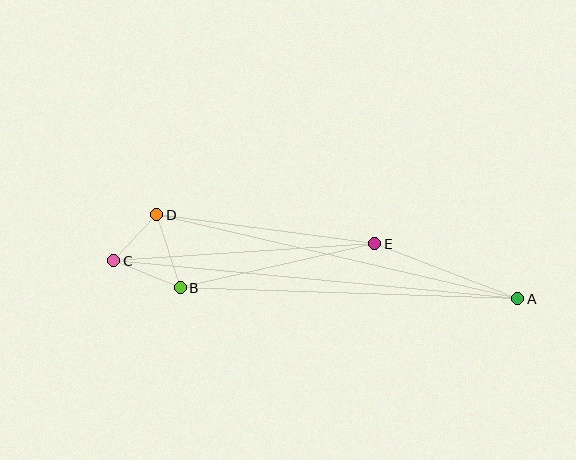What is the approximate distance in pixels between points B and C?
The distance between B and C is approximately 72 pixels.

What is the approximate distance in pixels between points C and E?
The distance between C and E is approximately 261 pixels.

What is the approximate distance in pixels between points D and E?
The distance between D and E is approximately 220 pixels.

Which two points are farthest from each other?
Points A and C are farthest from each other.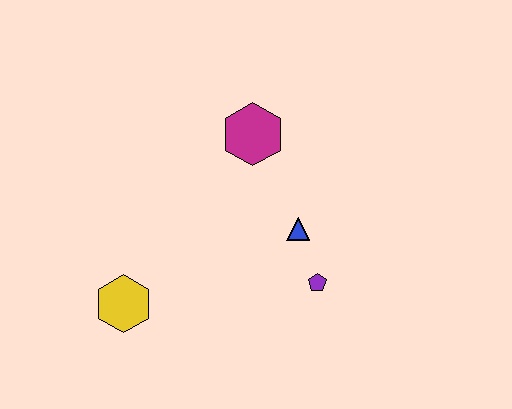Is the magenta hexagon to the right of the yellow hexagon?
Yes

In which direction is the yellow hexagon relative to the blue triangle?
The yellow hexagon is to the left of the blue triangle.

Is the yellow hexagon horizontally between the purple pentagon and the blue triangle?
No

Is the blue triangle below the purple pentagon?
No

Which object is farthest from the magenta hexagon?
The yellow hexagon is farthest from the magenta hexagon.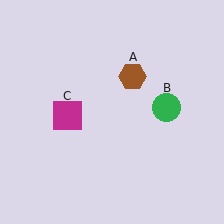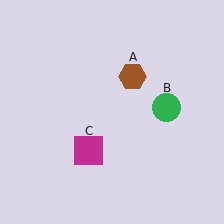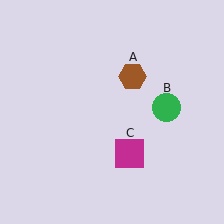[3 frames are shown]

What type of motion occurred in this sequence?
The magenta square (object C) rotated counterclockwise around the center of the scene.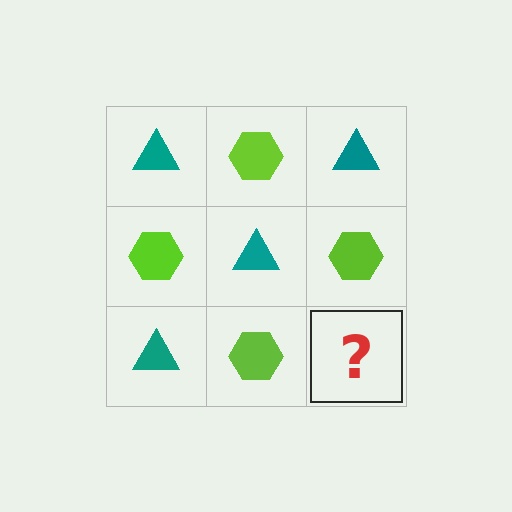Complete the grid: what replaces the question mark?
The question mark should be replaced with a teal triangle.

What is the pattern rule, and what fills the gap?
The rule is that it alternates teal triangle and lime hexagon in a checkerboard pattern. The gap should be filled with a teal triangle.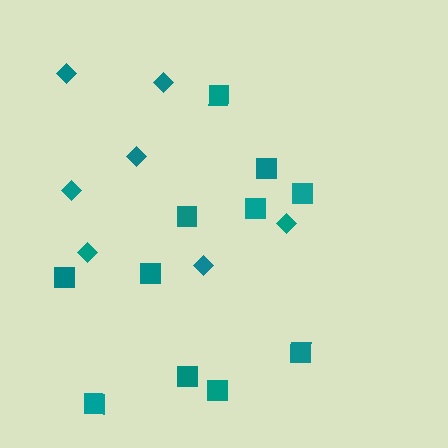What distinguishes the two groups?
There are 2 groups: one group of squares (11) and one group of diamonds (7).